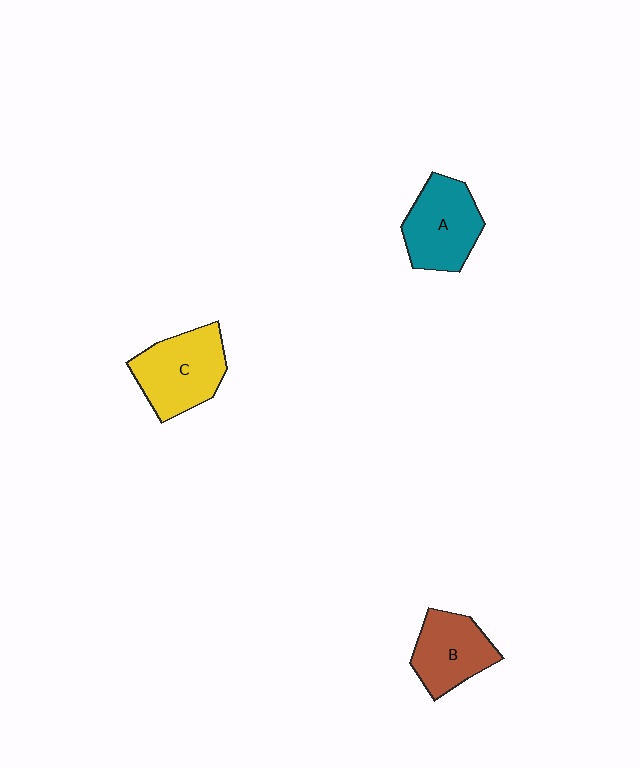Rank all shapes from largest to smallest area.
From largest to smallest: C (yellow), A (teal), B (brown).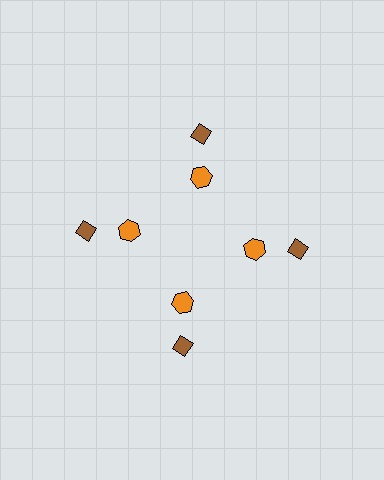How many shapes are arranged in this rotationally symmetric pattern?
There are 8 shapes, arranged in 4 groups of 2.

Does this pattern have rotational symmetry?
Yes, this pattern has 4-fold rotational symmetry. It looks the same after rotating 90 degrees around the center.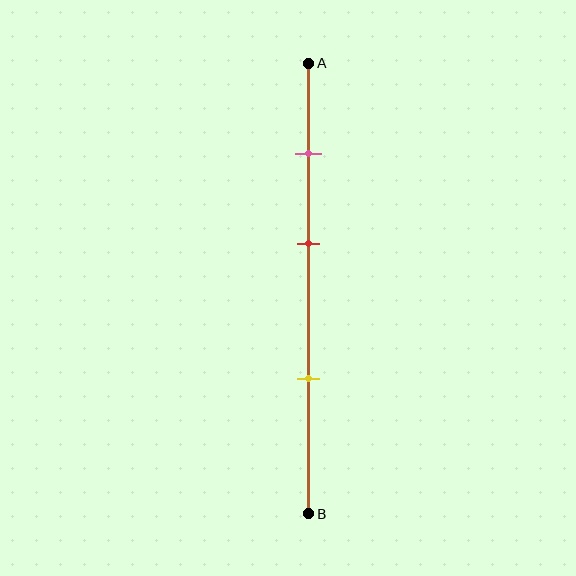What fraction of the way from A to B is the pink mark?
The pink mark is approximately 20% (0.2) of the way from A to B.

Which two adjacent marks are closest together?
The pink and red marks are the closest adjacent pair.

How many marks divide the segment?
There are 3 marks dividing the segment.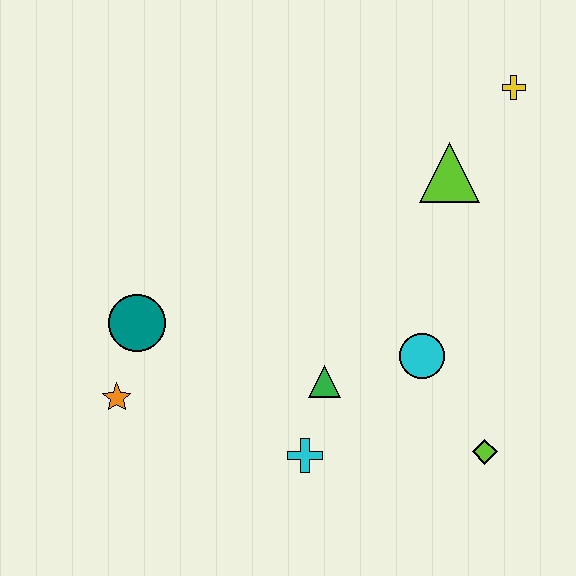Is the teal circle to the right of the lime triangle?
No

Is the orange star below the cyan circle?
Yes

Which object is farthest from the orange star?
The yellow cross is farthest from the orange star.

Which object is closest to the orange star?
The teal circle is closest to the orange star.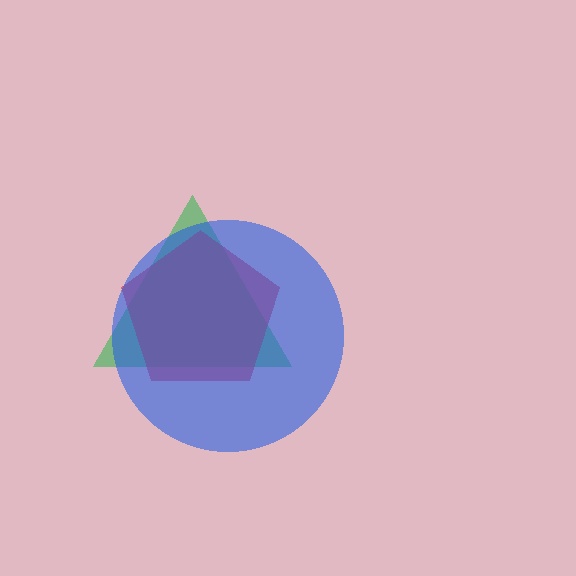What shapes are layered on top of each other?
The layered shapes are: a green triangle, a red pentagon, a blue circle.